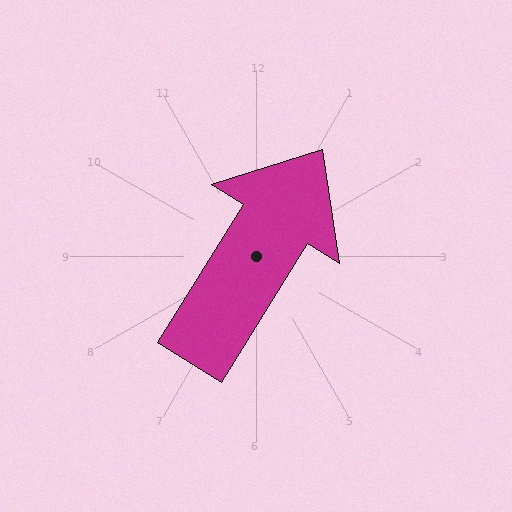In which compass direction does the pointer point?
Northeast.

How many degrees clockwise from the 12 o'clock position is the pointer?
Approximately 32 degrees.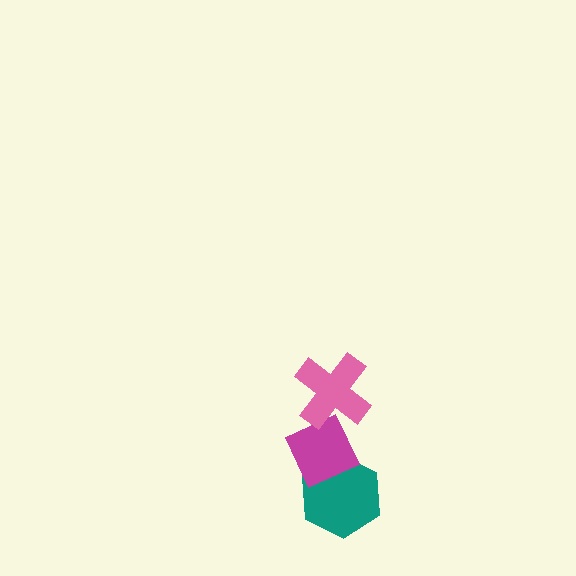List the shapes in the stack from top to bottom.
From top to bottom: the pink cross, the magenta diamond, the teal hexagon.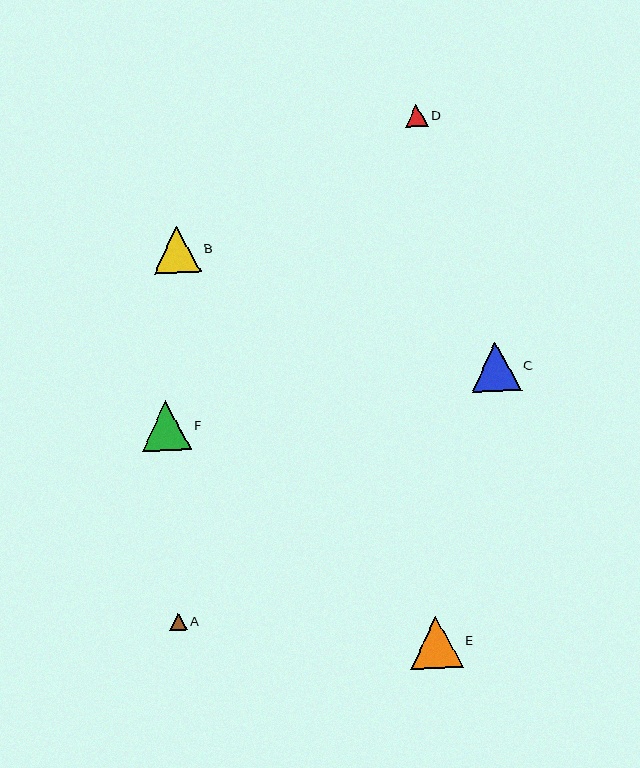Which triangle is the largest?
Triangle E is the largest with a size of approximately 52 pixels.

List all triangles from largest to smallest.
From largest to smallest: E, C, F, B, D, A.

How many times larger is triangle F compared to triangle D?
Triangle F is approximately 2.2 times the size of triangle D.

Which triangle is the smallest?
Triangle A is the smallest with a size of approximately 18 pixels.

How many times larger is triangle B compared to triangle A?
Triangle B is approximately 2.7 times the size of triangle A.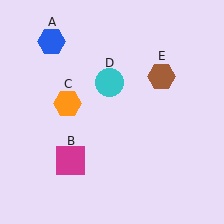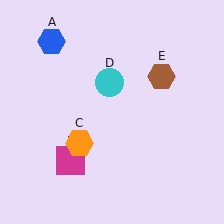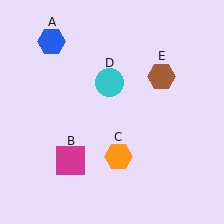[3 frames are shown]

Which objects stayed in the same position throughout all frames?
Blue hexagon (object A) and magenta square (object B) and cyan circle (object D) and brown hexagon (object E) remained stationary.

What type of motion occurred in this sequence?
The orange hexagon (object C) rotated counterclockwise around the center of the scene.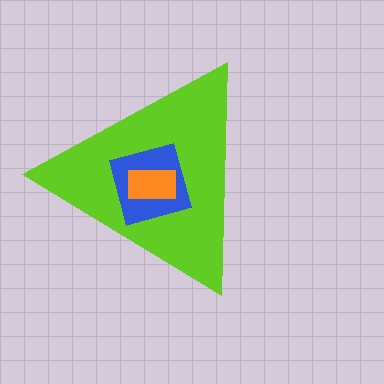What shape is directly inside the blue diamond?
The orange rectangle.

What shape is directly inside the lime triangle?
The blue diamond.